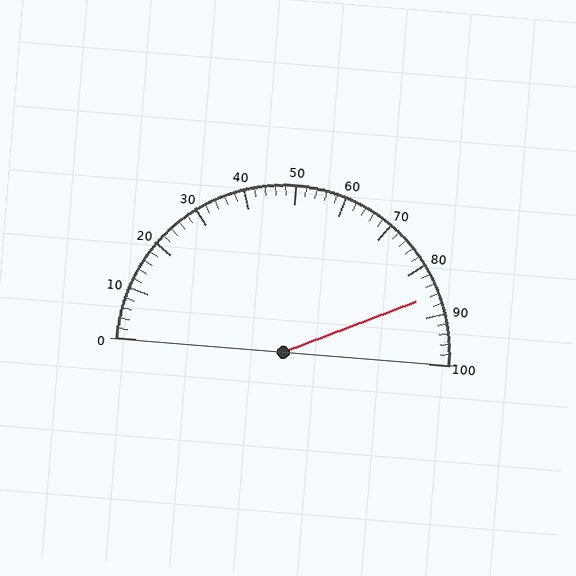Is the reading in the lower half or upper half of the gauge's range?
The reading is in the upper half of the range (0 to 100).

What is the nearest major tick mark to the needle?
The nearest major tick mark is 90.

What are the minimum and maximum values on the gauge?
The gauge ranges from 0 to 100.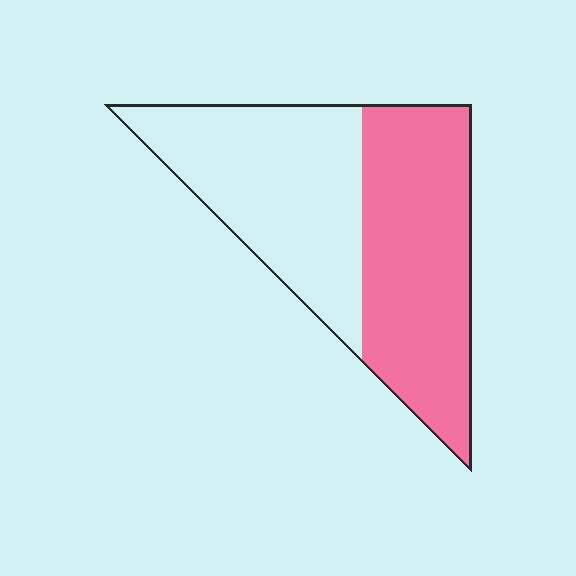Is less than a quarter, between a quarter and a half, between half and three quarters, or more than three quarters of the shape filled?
Between half and three quarters.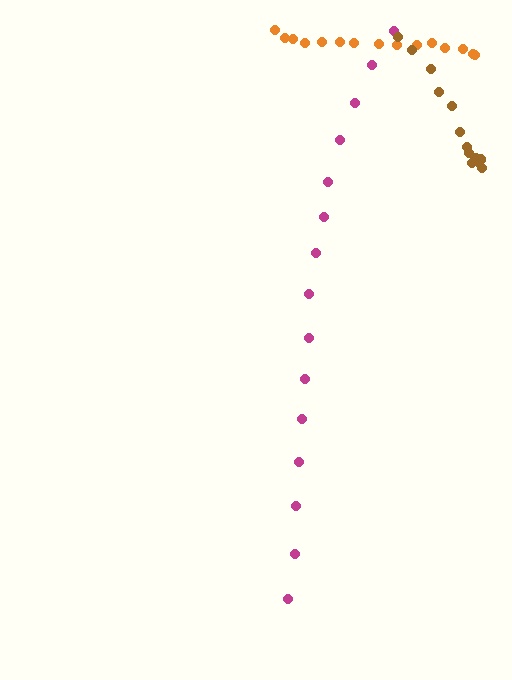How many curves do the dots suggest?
There are 3 distinct paths.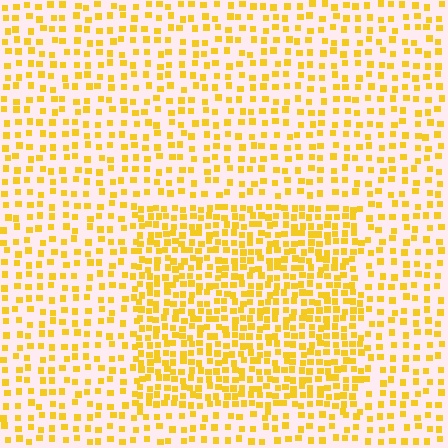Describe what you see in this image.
The image contains small yellow elements arranged at two different densities. A rectangle-shaped region is visible where the elements are more densely packed than the surrounding area.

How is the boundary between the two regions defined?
The boundary is defined by a change in element density (approximately 1.9x ratio). All elements are the same color, size, and shape.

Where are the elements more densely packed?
The elements are more densely packed inside the rectangle boundary.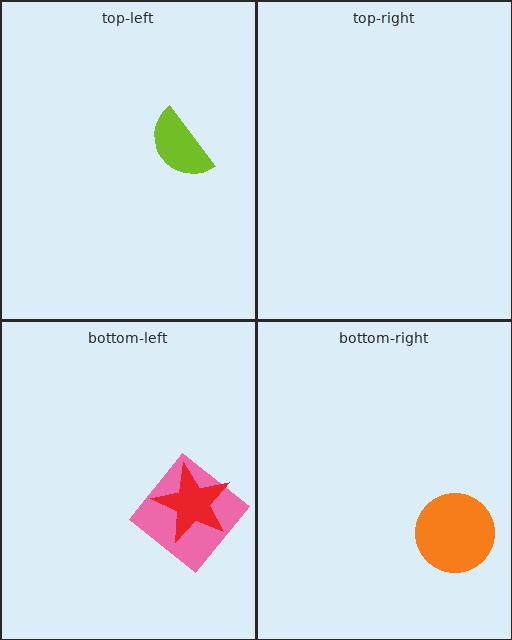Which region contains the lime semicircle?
The top-left region.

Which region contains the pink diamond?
The bottom-left region.